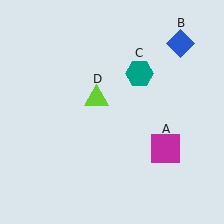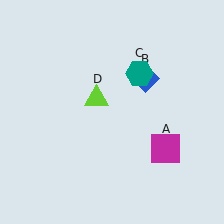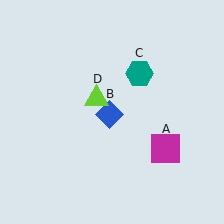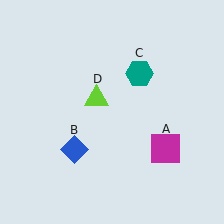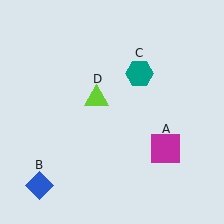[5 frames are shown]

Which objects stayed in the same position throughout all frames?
Magenta square (object A) and teal hexagon (object C) and lime triangle (object D) remained stationary.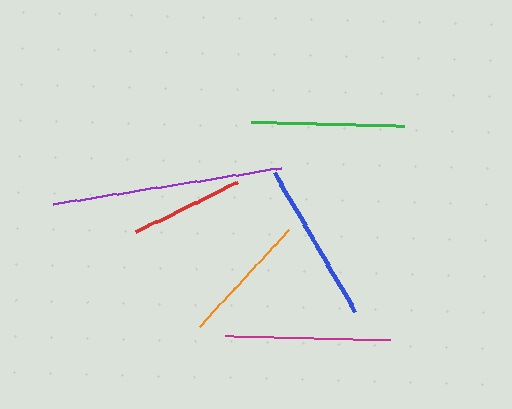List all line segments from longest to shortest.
From longest to shortest: purple, magenta, blue, green, orange, red.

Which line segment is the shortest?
The red line is the shortest at approximately 112 pixels.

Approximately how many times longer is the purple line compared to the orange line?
The purple line is approximately 1.7 times the length of the orange line.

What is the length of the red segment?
The red segment is approximately 112 pixels long.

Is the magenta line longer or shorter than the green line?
The magenta line is longer than the green line.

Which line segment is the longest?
The purple line is the longest at approximately 231 pixels.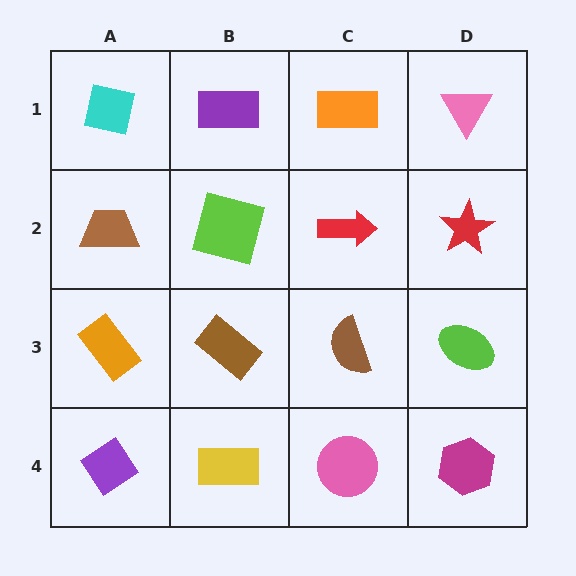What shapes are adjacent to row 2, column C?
An orange rectangle (row 1, column C), a brown semicircle (row 3, column C), a lime square (row 2, column B), a red star (row 2, column D).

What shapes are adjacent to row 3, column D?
A red star (row 2, column D), a magenta hexagon (row 4, column D), a brown semicircle (row 3, column C).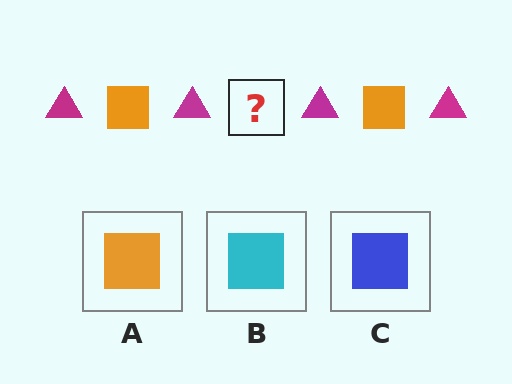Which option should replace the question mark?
Option A.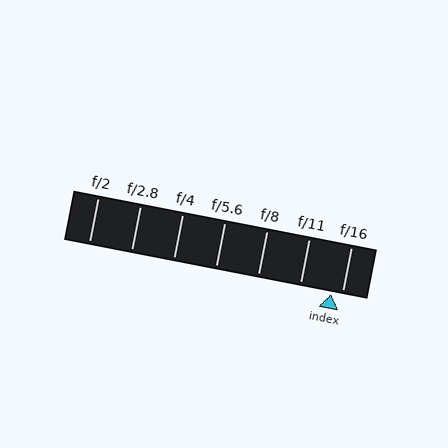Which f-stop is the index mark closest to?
The index mark is closest to f/16.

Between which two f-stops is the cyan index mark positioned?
The index mark is between f/11 and f/16.